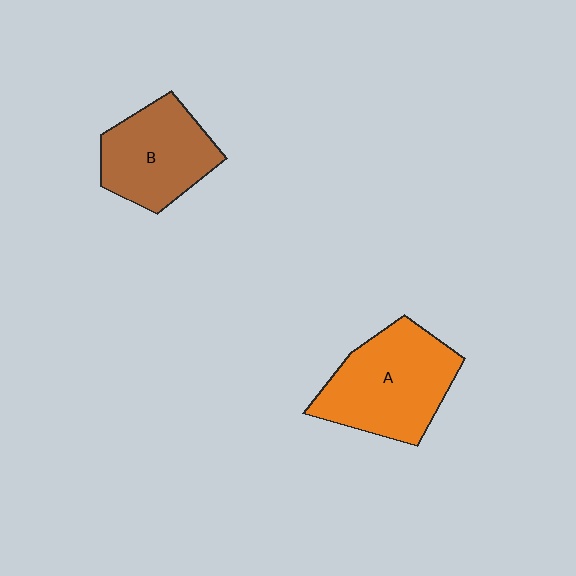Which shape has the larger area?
Shape A (orange).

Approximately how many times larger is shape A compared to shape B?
Approximately 1.2 times.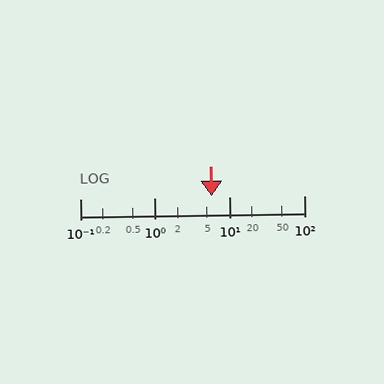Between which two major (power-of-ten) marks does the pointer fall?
The pointer is between 1 and 10.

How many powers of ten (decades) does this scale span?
The scale spans 3 decades, from 0.1 to 100.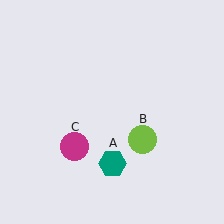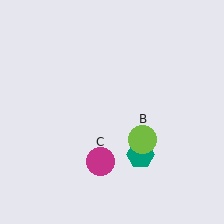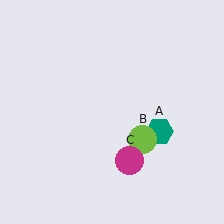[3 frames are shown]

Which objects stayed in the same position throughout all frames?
Lime circle (object B) remained stationary.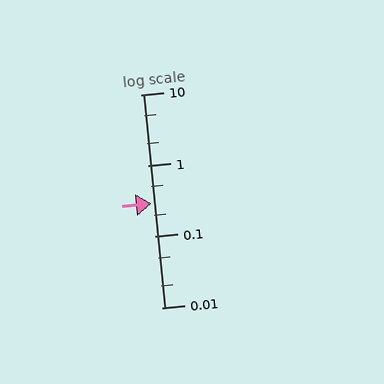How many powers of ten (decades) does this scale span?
The scale spans 3 decades, from 0.01 to 10.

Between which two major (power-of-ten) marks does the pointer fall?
The pointer is between 0.1 and 1.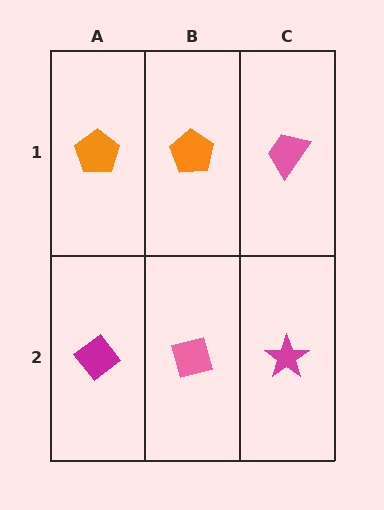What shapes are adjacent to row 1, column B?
A pink square (row 2, column B), an orange pentagon (row 1, column A), a pink trapezoid (row 1, column C).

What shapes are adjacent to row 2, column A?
An orange pentagon (row 1, column A), a pink square (row 2, column B).